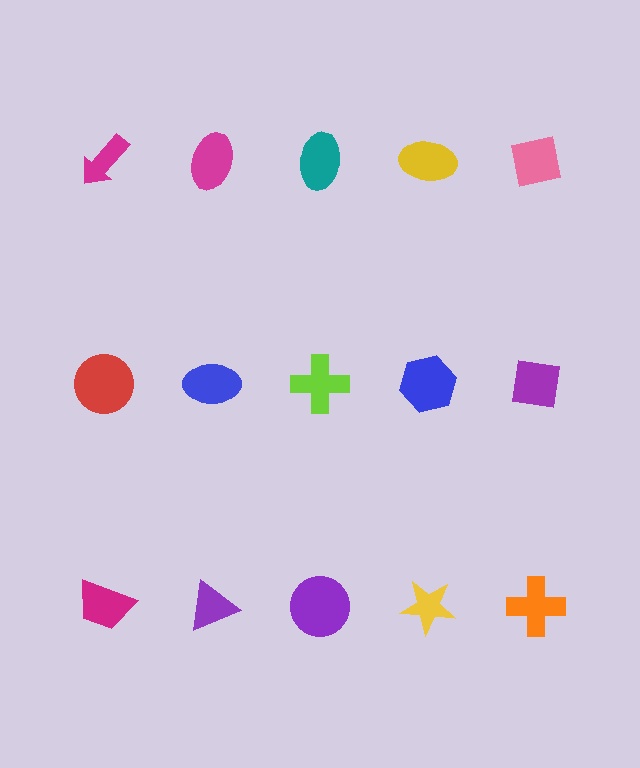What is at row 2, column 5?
A purple square.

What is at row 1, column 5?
A pink square.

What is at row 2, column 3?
A lime cross.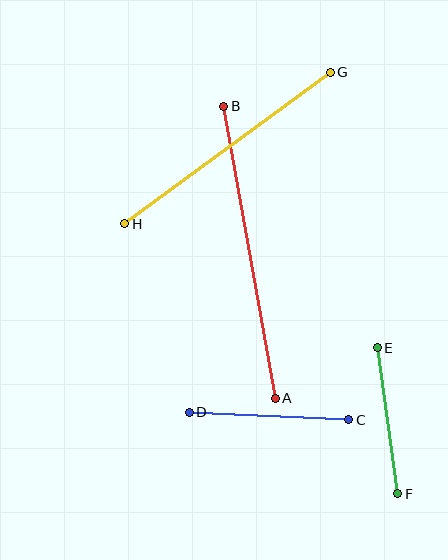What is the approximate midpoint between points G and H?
The midpoint is at approximately (227, 148) pixels.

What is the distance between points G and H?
The distance is approximately 255 pixels.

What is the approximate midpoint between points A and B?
The midpoint is at approximately (250, 252) pixels.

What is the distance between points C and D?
The distance is approximately 160 pixels.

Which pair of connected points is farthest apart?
Points A and B are farthest apart.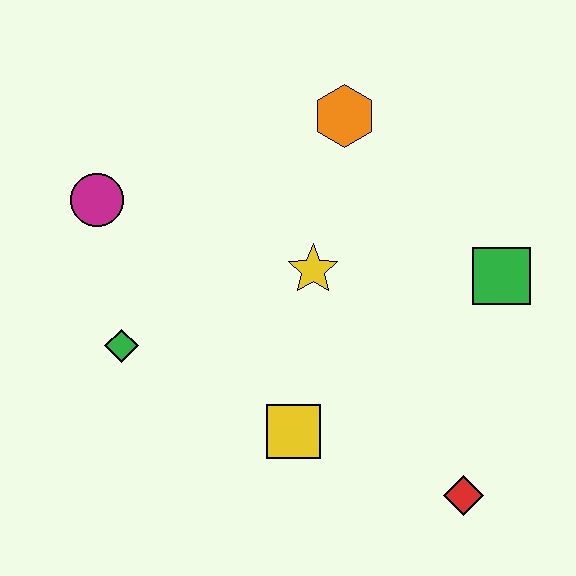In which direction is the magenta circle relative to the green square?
The magenta circle is to the left of the green square.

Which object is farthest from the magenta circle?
The red diamond is farthest from the magenta circle.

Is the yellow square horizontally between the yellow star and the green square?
No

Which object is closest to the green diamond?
The magenta circle is closest to the green diamond.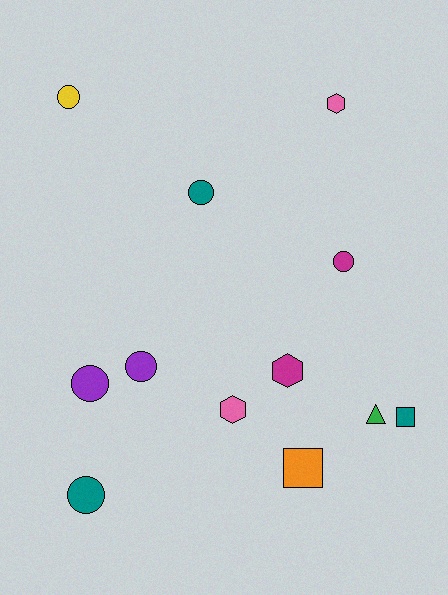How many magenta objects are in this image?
There are 2 magenta objects.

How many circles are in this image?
There are 6 circles.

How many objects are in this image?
There are 12 objects.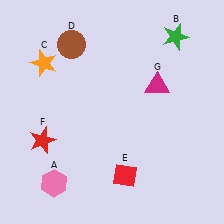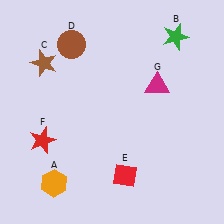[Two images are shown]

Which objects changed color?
A changed from pink to orange. C changed from orange to brown.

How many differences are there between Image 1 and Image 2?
There are 2 differences between the two images.